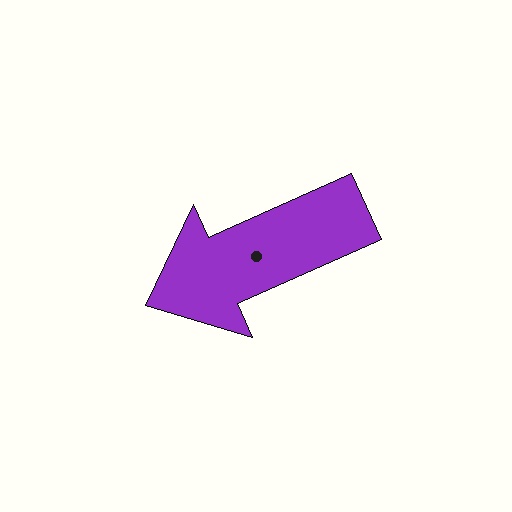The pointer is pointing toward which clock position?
Roughly 8 o'clock.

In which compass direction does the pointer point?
Southwest.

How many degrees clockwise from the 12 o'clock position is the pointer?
Approximately 246 degrees.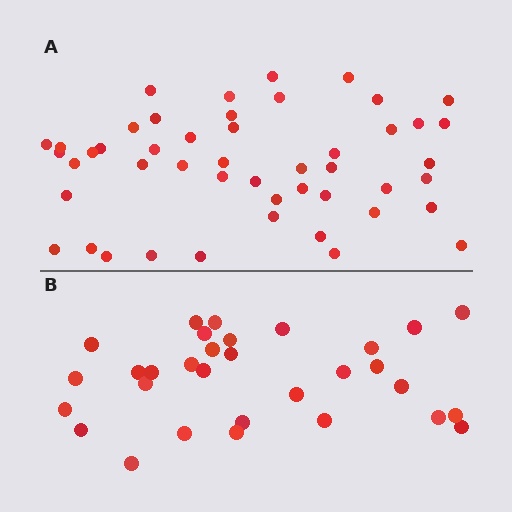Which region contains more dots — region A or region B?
Region A (the top region) has more dots.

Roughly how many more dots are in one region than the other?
Region A has approximately 15 more dots than region B.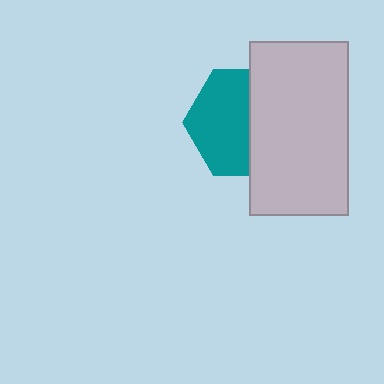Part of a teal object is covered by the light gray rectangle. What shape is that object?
It is a hexagon.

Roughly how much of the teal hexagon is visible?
About half of it is visible (roughly 56%).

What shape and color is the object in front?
The object in front is a light gray rectangle.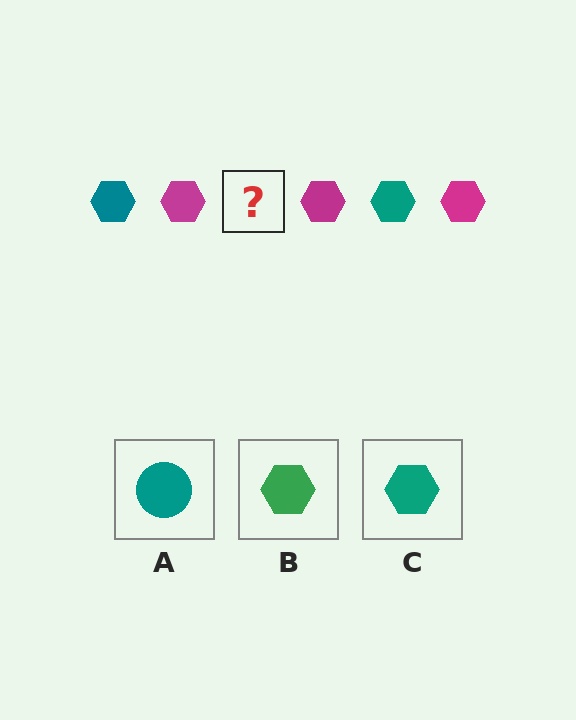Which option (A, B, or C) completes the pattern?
C.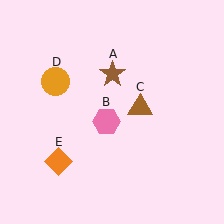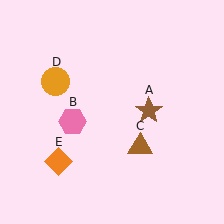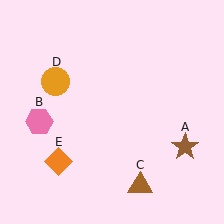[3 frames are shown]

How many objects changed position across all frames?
3 objects changed position: brown star (object A), pink hexagon (object B), brown triangle (object C).